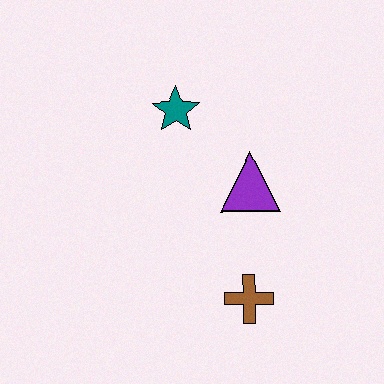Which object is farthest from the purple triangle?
The brown cross is farthest from the purple triangle.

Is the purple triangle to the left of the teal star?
No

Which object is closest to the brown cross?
The purple triangle is closest to the brown cross.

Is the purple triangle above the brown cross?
Yes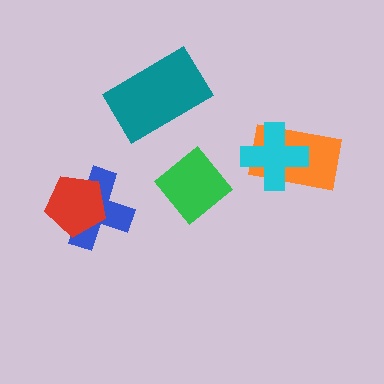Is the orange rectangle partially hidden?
Yes, it is partially covered by another shape.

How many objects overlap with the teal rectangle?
0 objects overlap with the teal rectangle.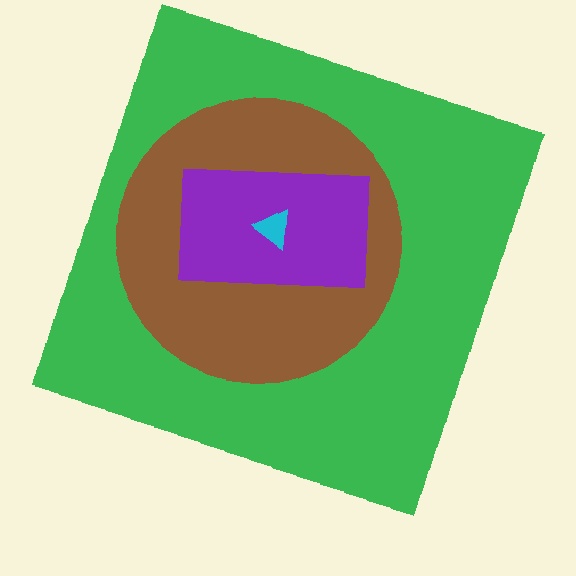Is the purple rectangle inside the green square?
Yes.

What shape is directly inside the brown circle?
The purple rectangle.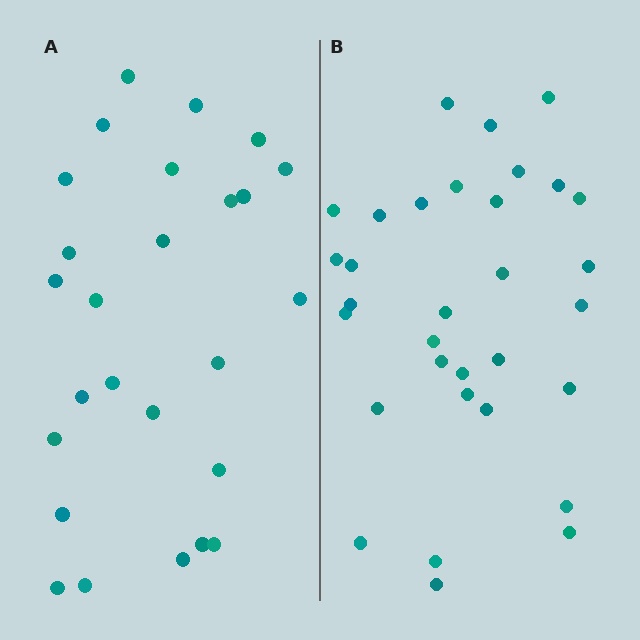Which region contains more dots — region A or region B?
Region B (the right region) has more dots.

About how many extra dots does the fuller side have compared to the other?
Region B has about 6 more dots than region A.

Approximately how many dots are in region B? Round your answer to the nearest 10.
About 30 dots. (The exact count is 32, which rounds to 30.)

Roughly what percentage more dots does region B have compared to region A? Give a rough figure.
About 25% more.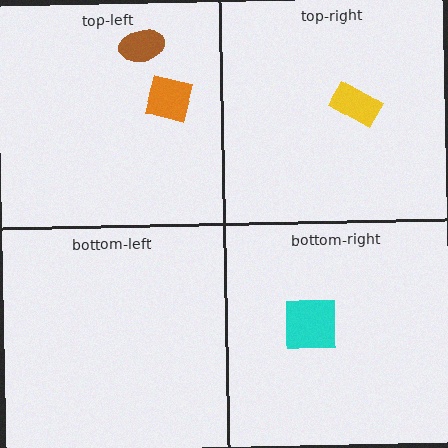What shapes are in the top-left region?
The orange square, the brown ellipse.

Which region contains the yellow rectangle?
The top-right region.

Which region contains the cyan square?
The bottom-right region.